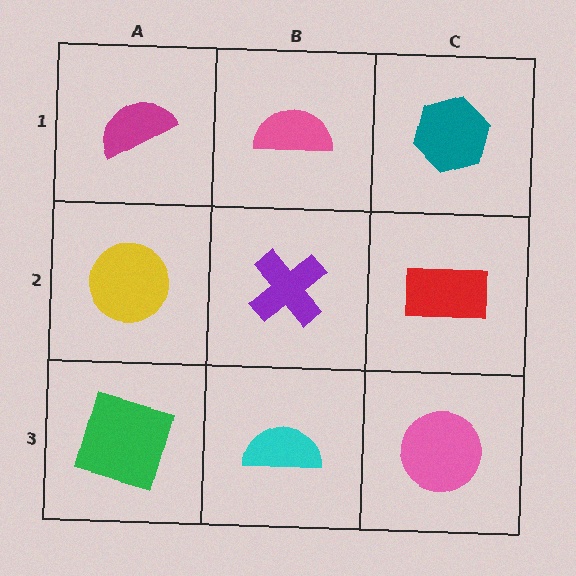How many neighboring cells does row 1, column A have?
2.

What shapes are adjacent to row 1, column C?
A red rectangle (row 2, column C), a pink semicircle (row 1, column B).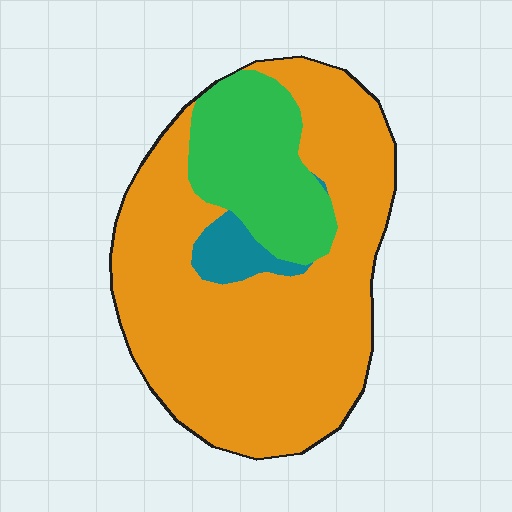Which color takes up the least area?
Teal, at roughly 5%.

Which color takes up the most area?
Orange, at roughly 75%.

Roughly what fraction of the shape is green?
Green takes up about one fifth (1/5) of the shape.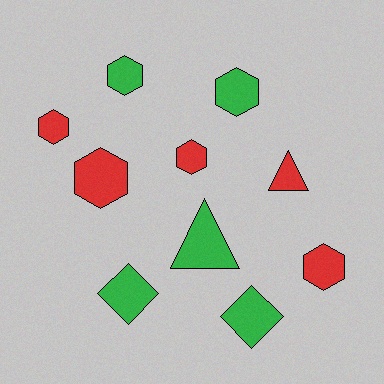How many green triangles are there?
There is 1 green triangle.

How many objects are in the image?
There are 10 objects.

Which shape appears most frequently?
Hexagon, with 6 objects.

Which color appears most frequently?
Green, with 5 objects.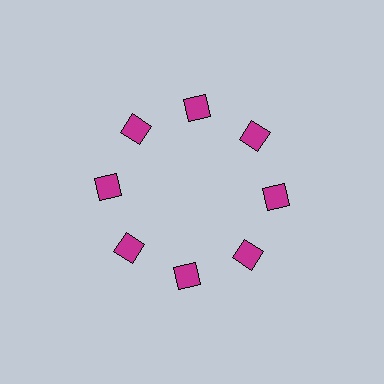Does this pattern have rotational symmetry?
Yes, this pattern has 8-fold rotational symmetry. It looks the same after rotating 45 degrees around the center.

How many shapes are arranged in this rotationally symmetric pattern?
There are 8 shapes, arranged in 8 groups of 1.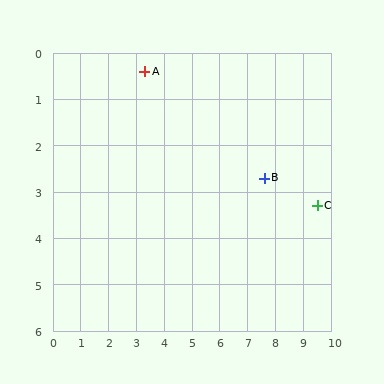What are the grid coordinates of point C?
Point C is at approximately (9.5, 3.3).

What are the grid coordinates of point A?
Point A is at approximately (3.3, 0.4).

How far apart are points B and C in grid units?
Points B and C are about 2.0 grid units apart.